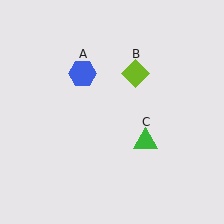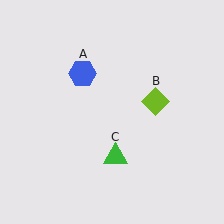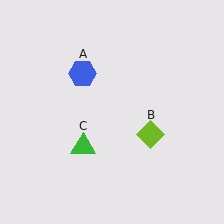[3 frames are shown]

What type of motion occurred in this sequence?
The lime diamond (object B), green triangle (object C) rotated clockwise around the center of the scene.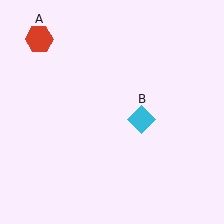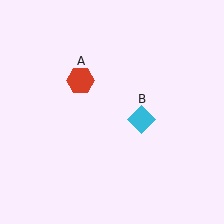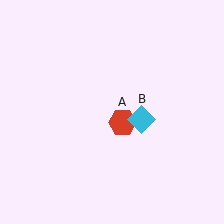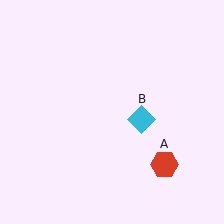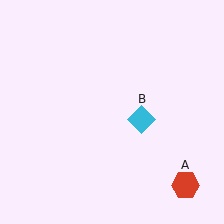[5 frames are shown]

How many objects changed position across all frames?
1 object changed position: red hexagon (object A).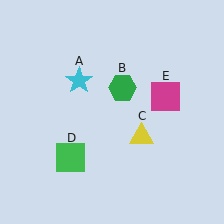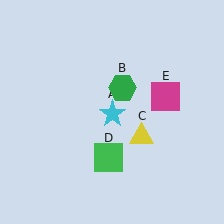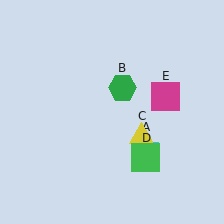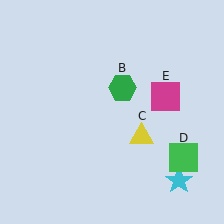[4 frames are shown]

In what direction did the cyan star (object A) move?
The cyan star (object A) moved down and to the right.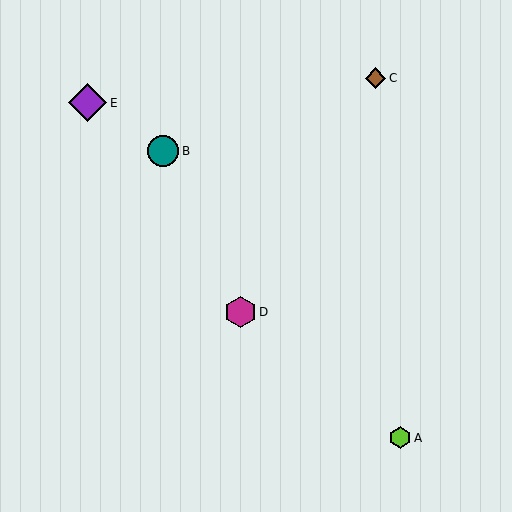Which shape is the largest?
The purple diamond (labeled E) is the largest.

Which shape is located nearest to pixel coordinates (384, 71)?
The brown diamond (labeled C) at (375, 78) is nearest to that location.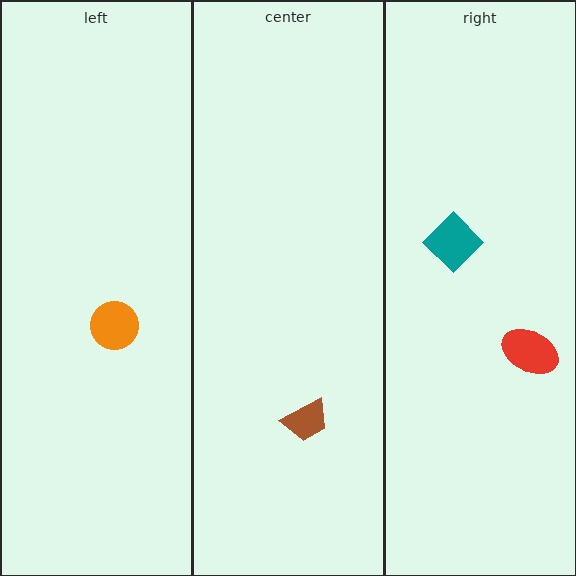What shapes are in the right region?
The red ellipse, the teal diamond.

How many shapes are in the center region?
1.